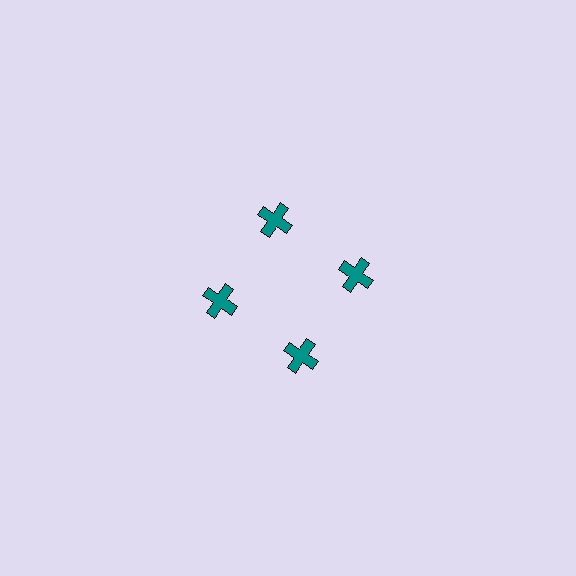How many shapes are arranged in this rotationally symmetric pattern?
There are 4 shapes, arranged in 4 groups of 1.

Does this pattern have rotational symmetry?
Yes, this pattern has 4-fold rotational symmetry. It looks the same after rotating 90 degrees around the center.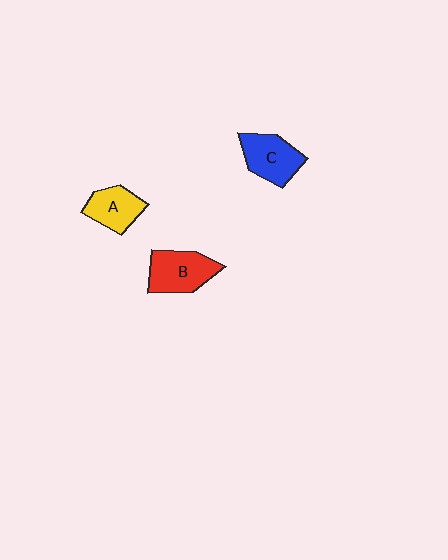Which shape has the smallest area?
Shape A (yellow).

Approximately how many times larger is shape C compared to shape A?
Approximately 1.2 times.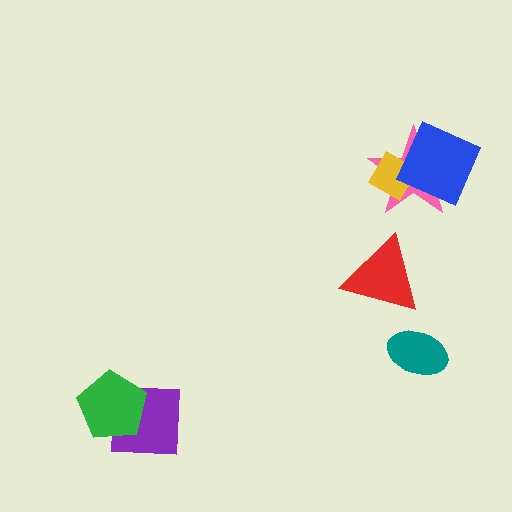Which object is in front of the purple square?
The green pentagon is in front of the purple square.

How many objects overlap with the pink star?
2 objects overlap with the pink star.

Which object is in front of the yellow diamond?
The blue square is in front of the yellow diamond.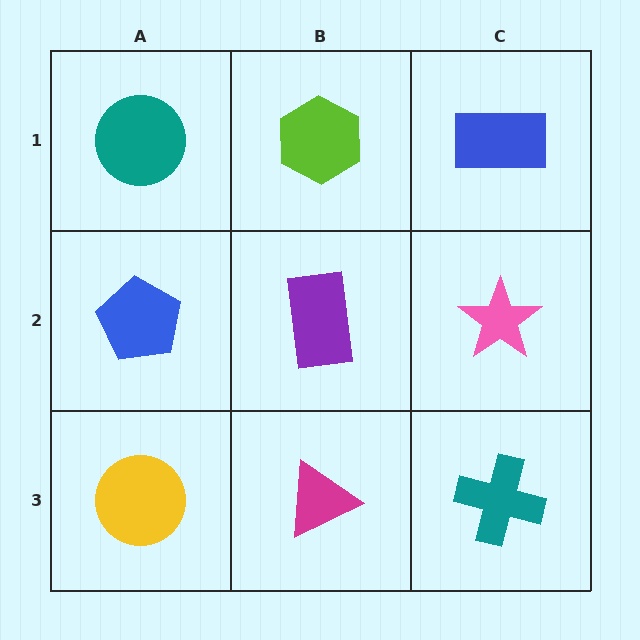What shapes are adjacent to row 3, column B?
A purple rectangle (row 2, column B), a yellow circle (row 3, column A), a teal cross (row 3, column C).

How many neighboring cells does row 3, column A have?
2.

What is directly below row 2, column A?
A yellow circle.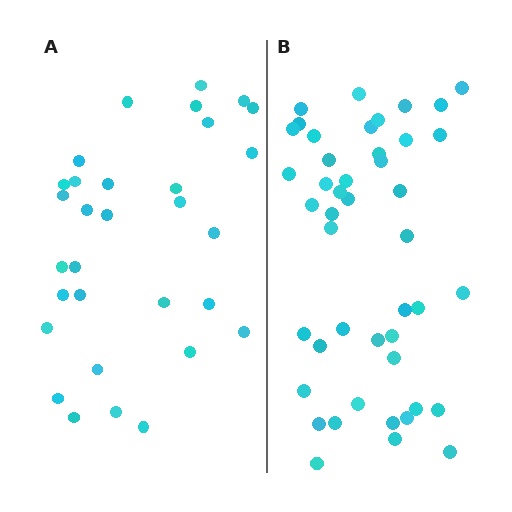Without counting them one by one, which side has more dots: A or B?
Region B (the right region) has more dots.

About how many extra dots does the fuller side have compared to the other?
Region B has approximately 15 more dots than region A.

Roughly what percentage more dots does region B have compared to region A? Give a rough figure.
About 45% more.